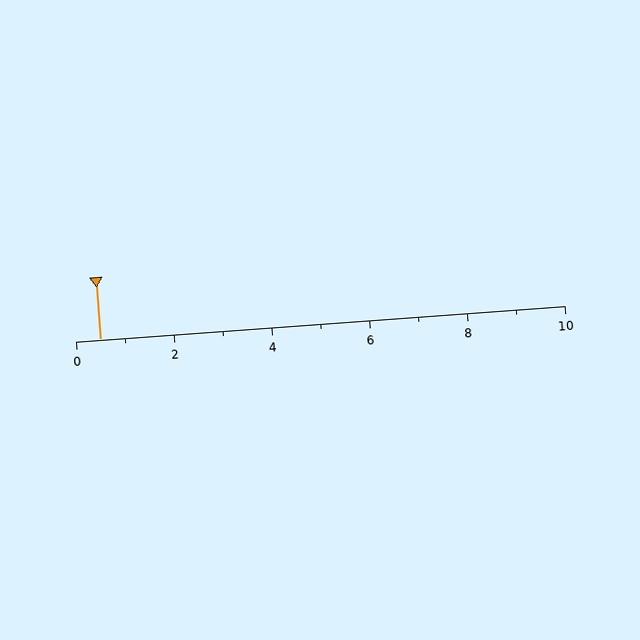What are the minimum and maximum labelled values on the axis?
The axis runs from 0 to 10.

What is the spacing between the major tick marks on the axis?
The major ticks are spaced 2 apart.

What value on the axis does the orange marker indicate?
The marker indicates approximately 0.5.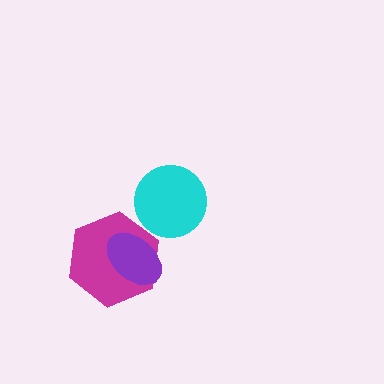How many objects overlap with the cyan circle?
0 objects overlap with the cyan circle.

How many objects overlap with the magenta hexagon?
1 object overlaps with the magenta hexagon.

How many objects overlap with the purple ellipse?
1 object overlaps with the purple ellipse.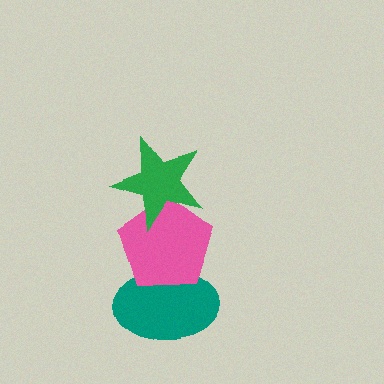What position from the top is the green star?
The green star is 1st from the top.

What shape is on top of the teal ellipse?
The pink pentagon is on top of the teal ellipse.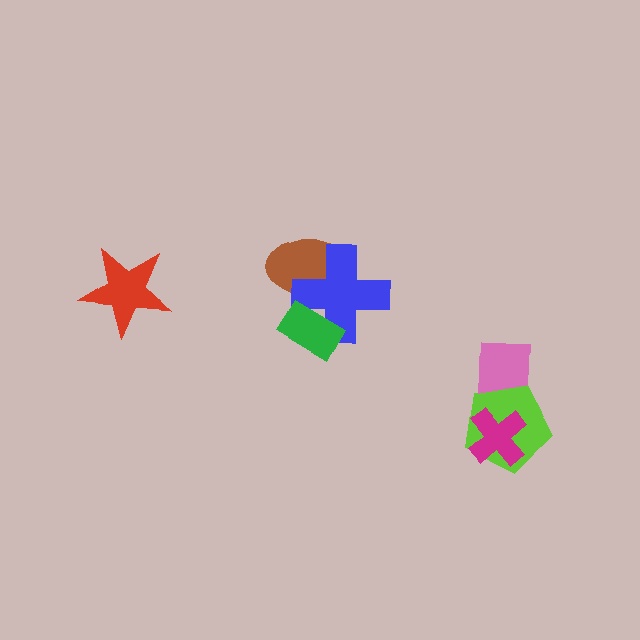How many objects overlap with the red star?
0 objects overlap with the red star.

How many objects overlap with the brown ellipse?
2 objects overlap with the brown ellipse.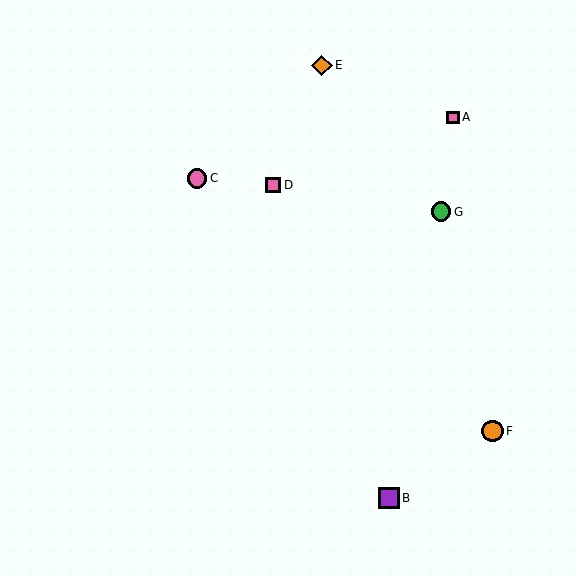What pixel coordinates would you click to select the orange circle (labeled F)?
Click at (492, 431) to select the orange circle F.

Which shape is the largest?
The orange circle (labeled F) is the largest.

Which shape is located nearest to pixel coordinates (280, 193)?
The pink square (labeled D) at (273, 185) is nearest to that location.